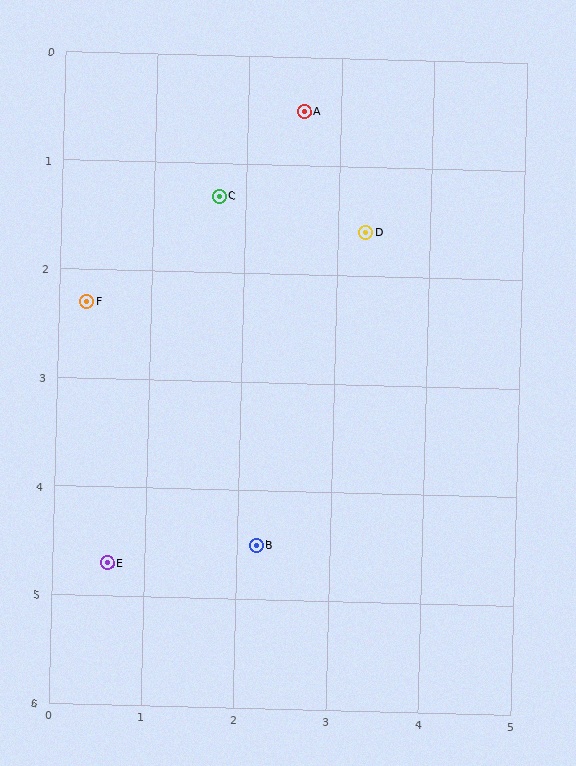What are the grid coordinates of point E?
Point E is at approximately (0.6, 4.7).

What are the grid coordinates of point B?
Point B is at approximately (2.2, 4.5).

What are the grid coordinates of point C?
Point C is at approximately (1.7, 1.3).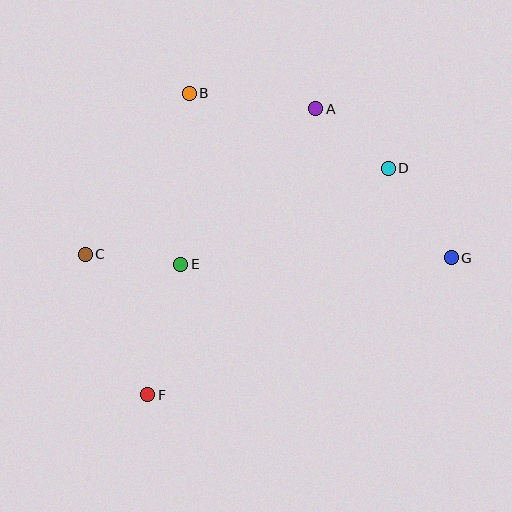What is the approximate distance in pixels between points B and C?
The distance between B and C is approximately 192 pixels.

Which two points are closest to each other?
Points A and D are closest to each other.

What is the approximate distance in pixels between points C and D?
The distance between C and D is approximately 315 pixels.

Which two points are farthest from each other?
Points C and G are farthest from each other.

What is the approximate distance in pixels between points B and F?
The distance between B and F is approximately 304 pixels.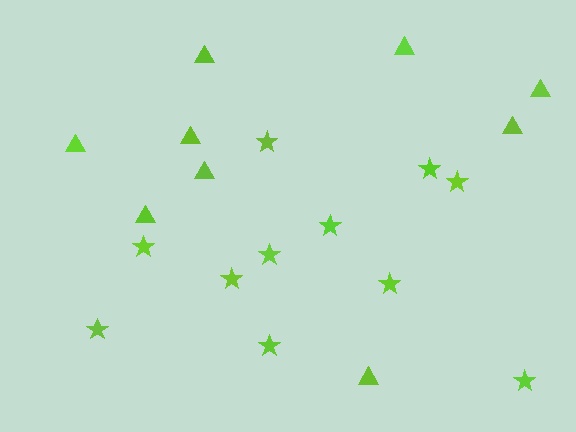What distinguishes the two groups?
There are 2 groups: one group of triangles (9) and one group of stars (11).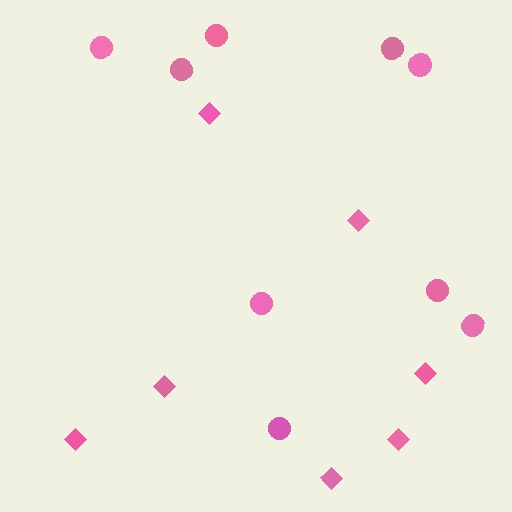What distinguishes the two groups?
There are 2 groups: one group of diamonds (7) and one group of circles (9).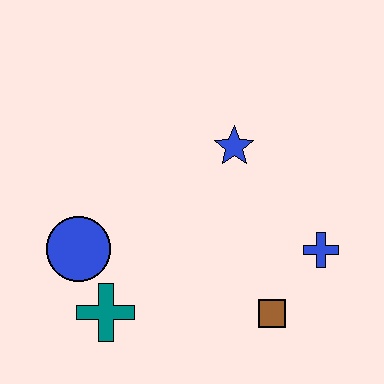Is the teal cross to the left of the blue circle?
No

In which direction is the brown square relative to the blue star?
The brown square is below the blue star.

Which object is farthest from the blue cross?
The blue circle is farthest from the blue cross.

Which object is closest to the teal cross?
The blue circle is closest to the teal cross.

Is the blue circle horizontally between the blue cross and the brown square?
No